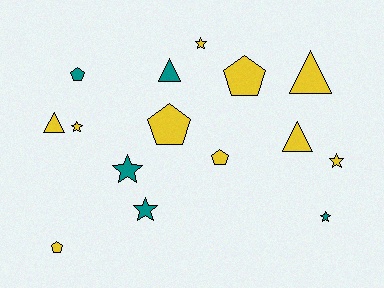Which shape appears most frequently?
Star, with 6 objects.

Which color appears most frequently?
Yellow, with 10 objects.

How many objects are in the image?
There are 15 objects.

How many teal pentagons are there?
There is 1 teal pentagon.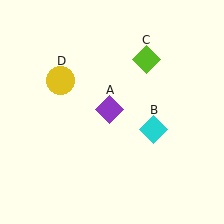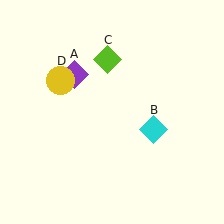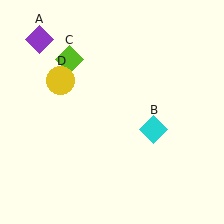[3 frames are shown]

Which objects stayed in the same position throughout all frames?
Cyan diamond (object B) and yellow circle (object D) remained stationary.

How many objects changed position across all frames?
2 objects changed position: purple diamond (object A), lime diamond (object C).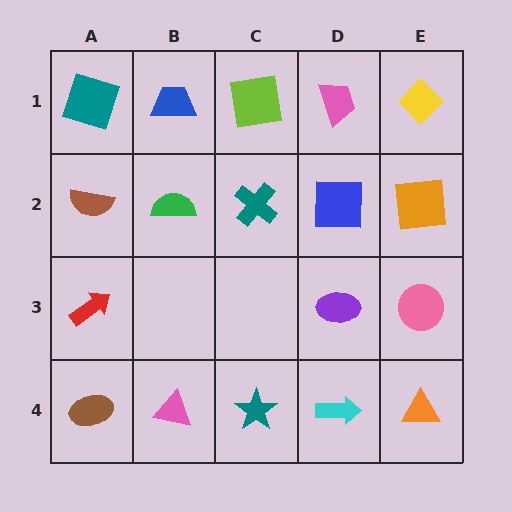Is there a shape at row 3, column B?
No, that cell is empty.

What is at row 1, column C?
A lime square.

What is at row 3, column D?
A purple ellipse.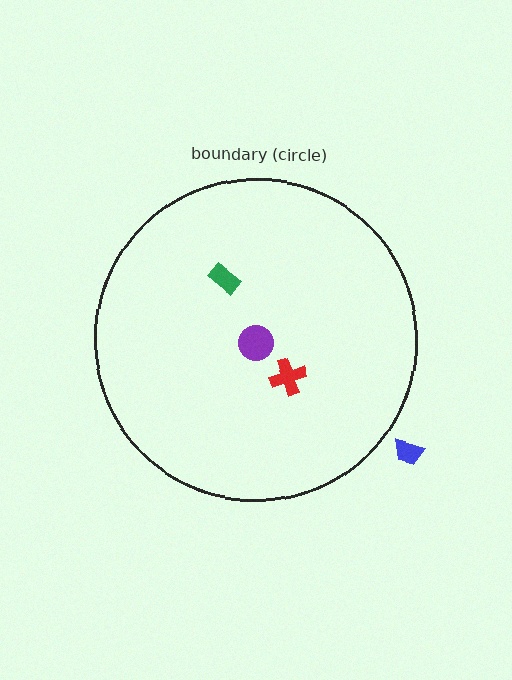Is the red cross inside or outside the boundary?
Inside.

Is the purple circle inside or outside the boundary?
Inside.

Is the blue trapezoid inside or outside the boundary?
Outside.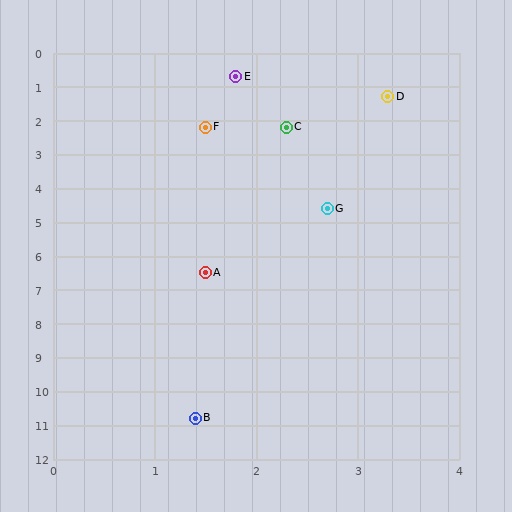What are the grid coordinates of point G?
Point G is at approximately (2.7, 4.6).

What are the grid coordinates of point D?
Point D is at approximately (3.3, 1.3).